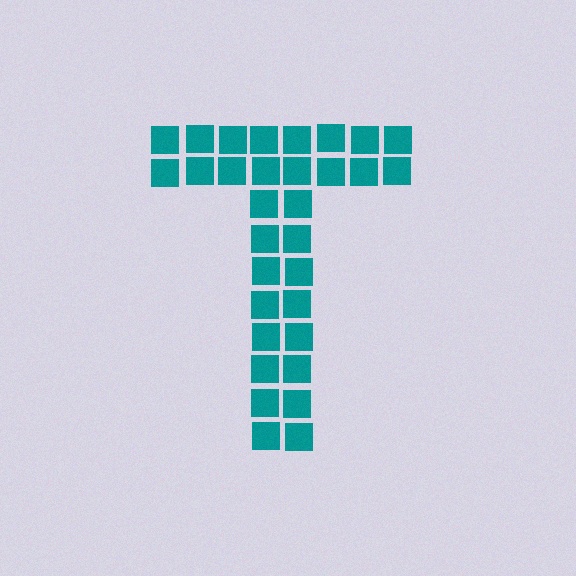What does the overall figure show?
The overall figure shows the letter T.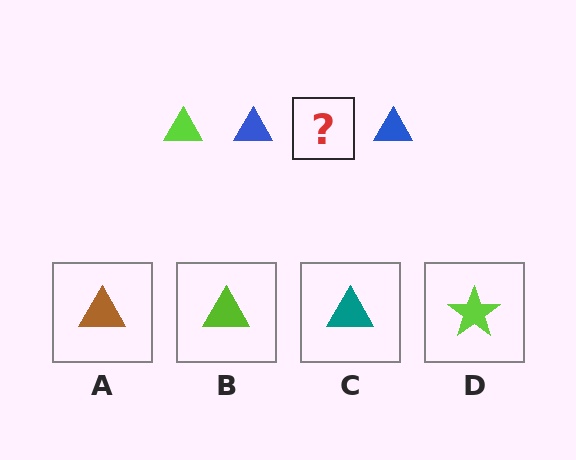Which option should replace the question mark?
Option B.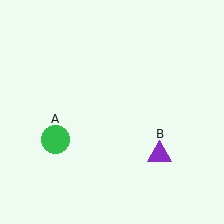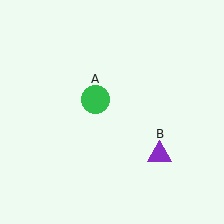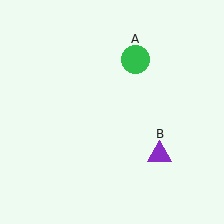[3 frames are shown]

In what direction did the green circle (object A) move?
The green circle (object A) moved up and to the right.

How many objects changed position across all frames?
1 object changed position: green circle (object A).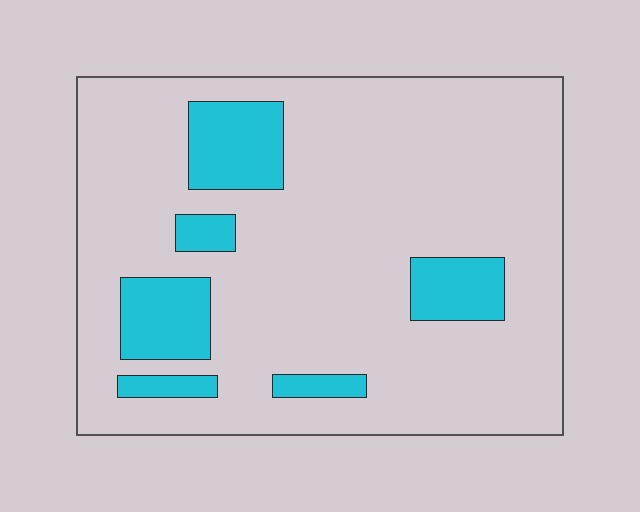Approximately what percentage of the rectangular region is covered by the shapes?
Approximately 15%.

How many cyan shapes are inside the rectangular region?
6.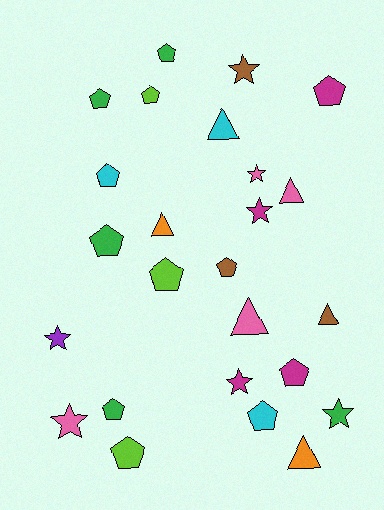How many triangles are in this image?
There are 6 triangles.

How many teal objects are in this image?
There are no teal objects.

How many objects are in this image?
There are 25 objects.